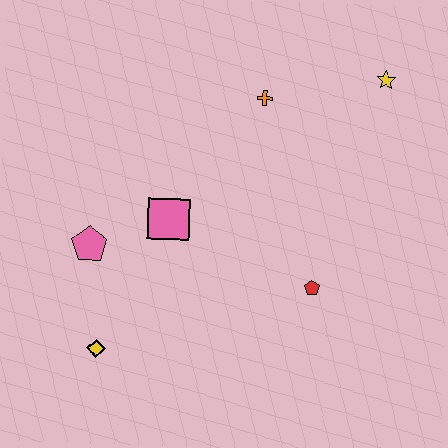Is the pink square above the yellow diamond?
Yes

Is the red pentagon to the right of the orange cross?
Yes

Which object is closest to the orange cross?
The yellow star is closest to the orange cross.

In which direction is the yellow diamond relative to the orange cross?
The yellow diamond is below the orange cross.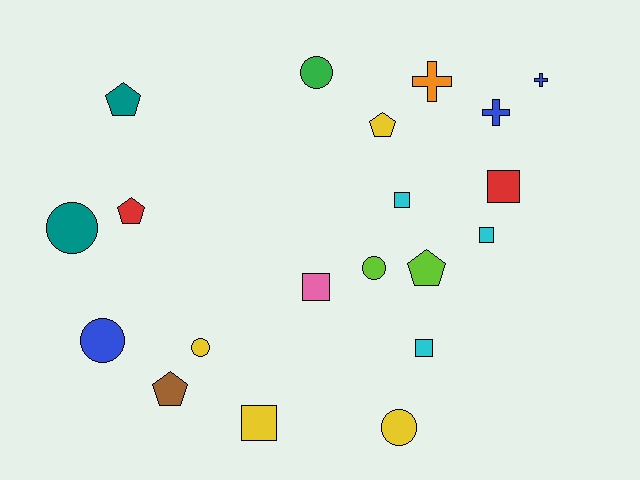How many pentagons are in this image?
There are 5 pentagons.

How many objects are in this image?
There are 20 objects.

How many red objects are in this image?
There are 2 red objects.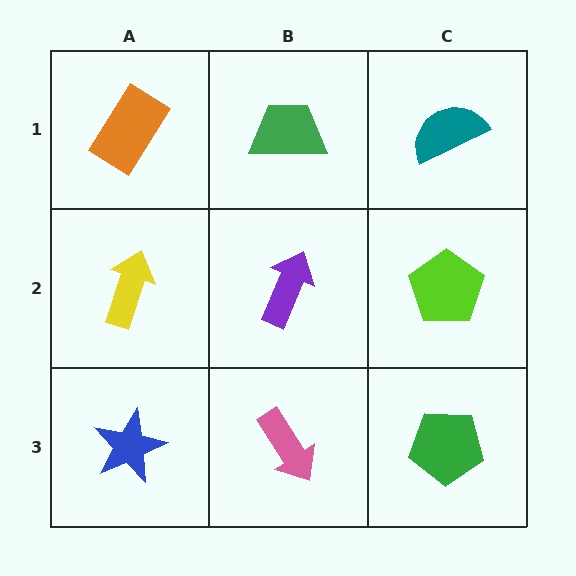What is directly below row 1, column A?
A yellow arrow.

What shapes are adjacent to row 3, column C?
A lime pentagon (row 2, column C), a pink arrow (row 3, column B).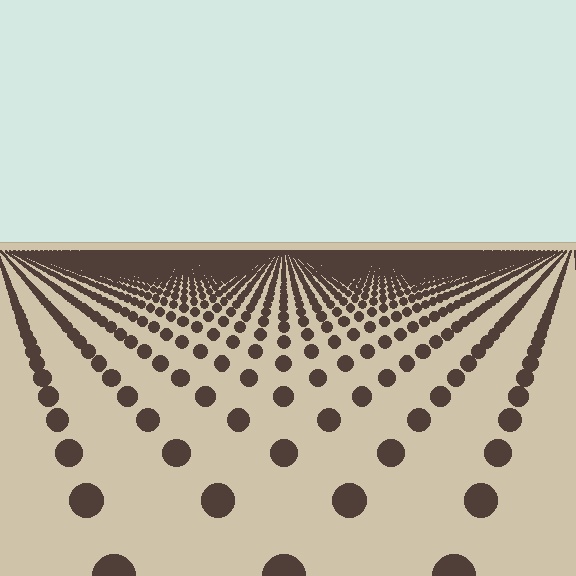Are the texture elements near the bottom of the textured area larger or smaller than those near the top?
Larger. Near the bottom, elements are closer to the viewer and appear at a bigger on-screen size.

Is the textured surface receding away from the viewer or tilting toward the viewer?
The surface is receding away from the viewer. Texture elements get smaller and denser toward the top.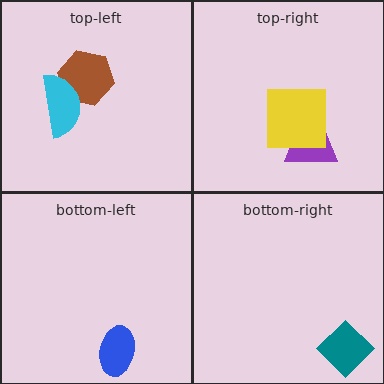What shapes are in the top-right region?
The purple trapezoid, the yellow square.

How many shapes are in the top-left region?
2.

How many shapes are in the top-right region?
2.